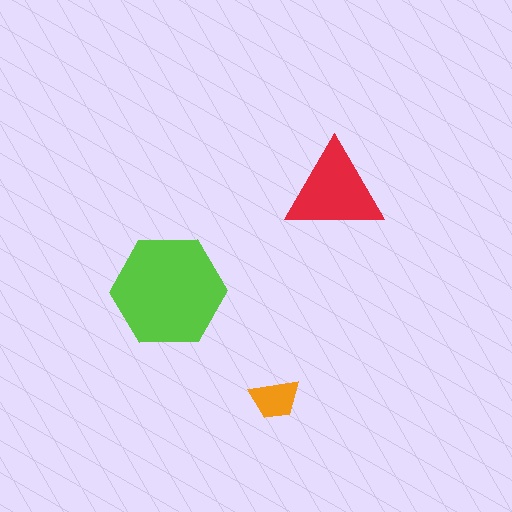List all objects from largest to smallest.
The lime hexagon, the red triangle, the orange trapezoid.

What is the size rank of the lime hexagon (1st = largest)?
1st.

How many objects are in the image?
There are 3 objects in the image.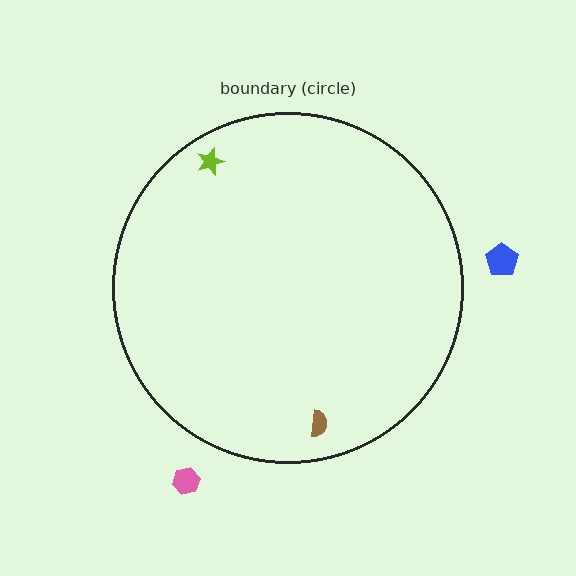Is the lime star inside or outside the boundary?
Inside.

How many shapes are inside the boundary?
2 inside, 2 outside.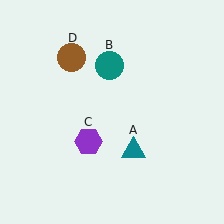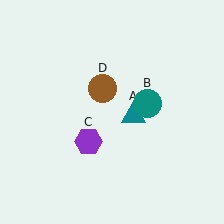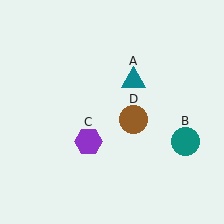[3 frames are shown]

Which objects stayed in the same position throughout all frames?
Purple hexagon (object C) remained stationary.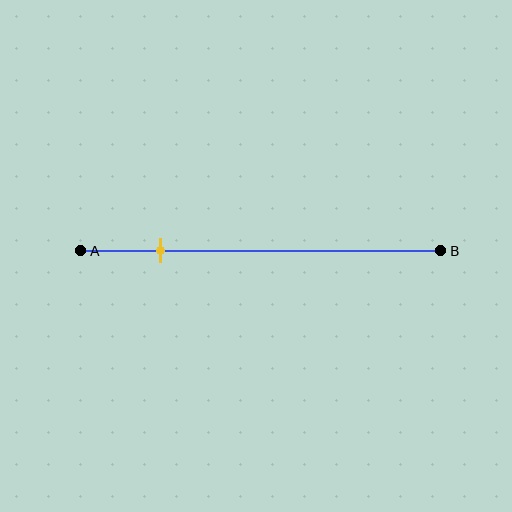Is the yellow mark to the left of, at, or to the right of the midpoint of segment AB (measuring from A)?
The yellow mark is to the left of the midpoint of segment AB.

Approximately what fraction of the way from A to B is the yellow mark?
The yellow mark is approximately 20% of the way from A to B.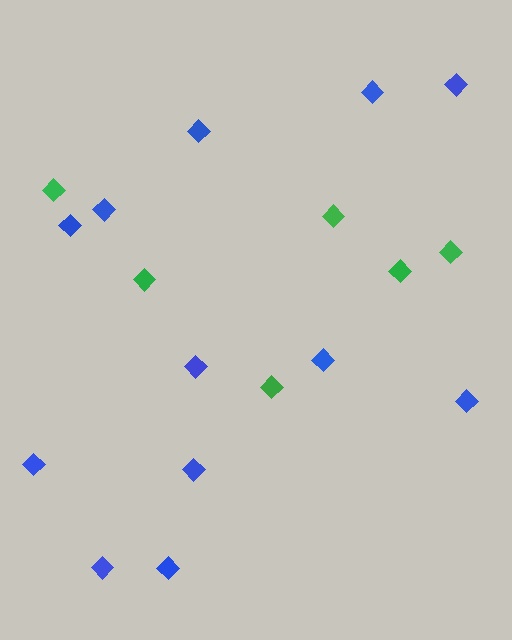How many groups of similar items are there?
There are 2 groups: one group of blue diamonds (12) and one group of green diamonds (6).